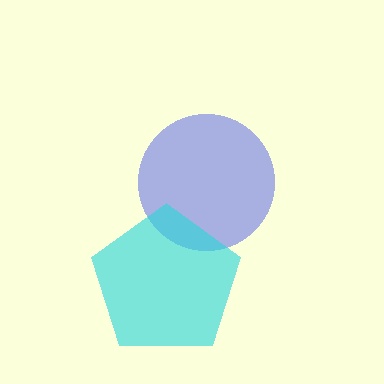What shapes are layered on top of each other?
The layered shapes are: a blue circle, a cyan pentagon.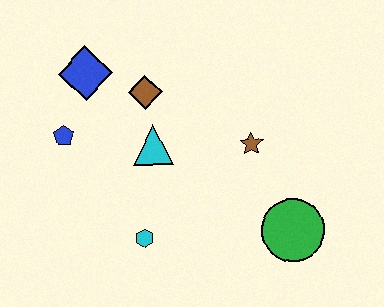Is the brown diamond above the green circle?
Yes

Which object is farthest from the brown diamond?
The green circle is farthest from the brown diamond.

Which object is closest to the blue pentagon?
The blue diamond is closest to the blue pentagon.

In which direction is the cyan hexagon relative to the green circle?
The cyan hexagon is to the left of the green circle.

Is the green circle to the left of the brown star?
No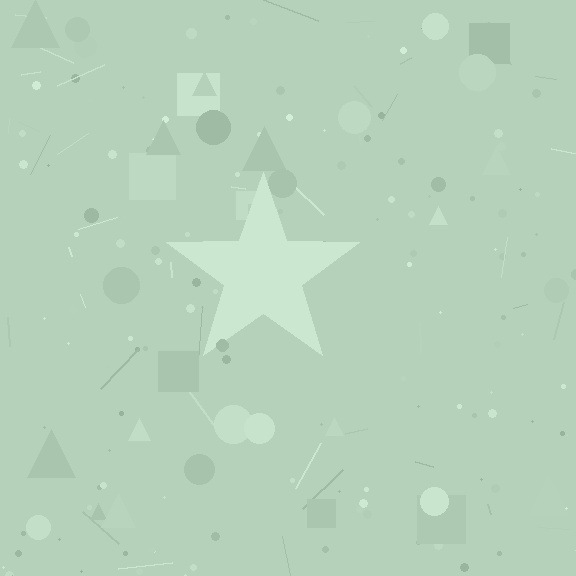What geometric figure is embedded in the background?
A star is embedded in the background.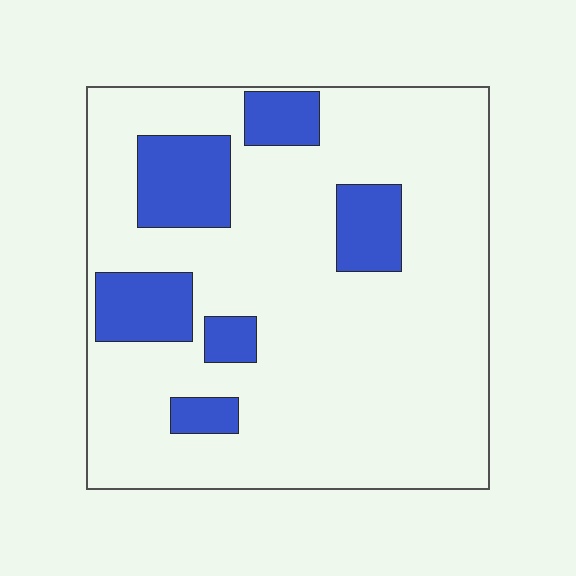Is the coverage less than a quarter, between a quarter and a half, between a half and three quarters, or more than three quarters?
Less than a quarter.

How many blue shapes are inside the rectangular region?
6.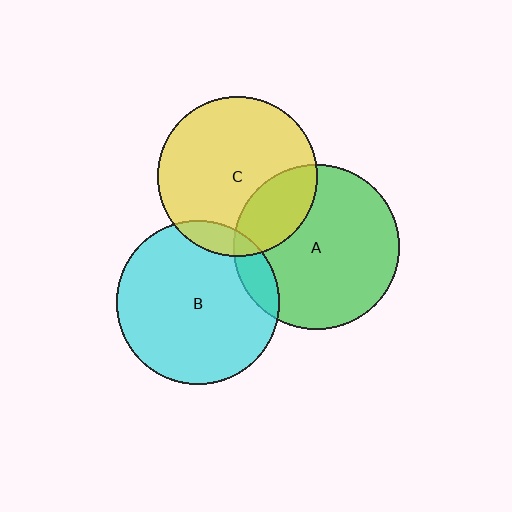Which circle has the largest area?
Circle A (green).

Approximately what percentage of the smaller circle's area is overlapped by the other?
Approximately 10%.